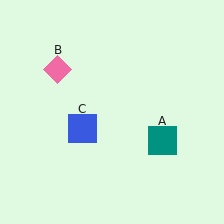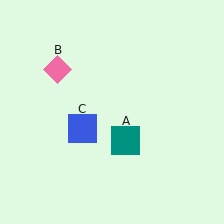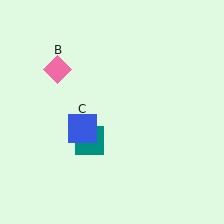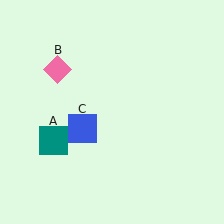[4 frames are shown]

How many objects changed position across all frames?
1 object changed position: teal square (object A).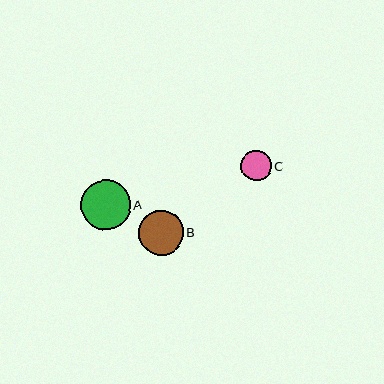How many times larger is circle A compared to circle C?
Circle A is approximately 1.6 times the size of circle C.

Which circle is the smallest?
Circle C is the smallest with a size of approximately 31 pixels.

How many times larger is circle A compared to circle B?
Circle A is approximately 1.1 times the size of circle B.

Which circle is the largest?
Circle A is the largest with a size of approximately 50 pixels.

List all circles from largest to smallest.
From largest to smallest: A, B, C.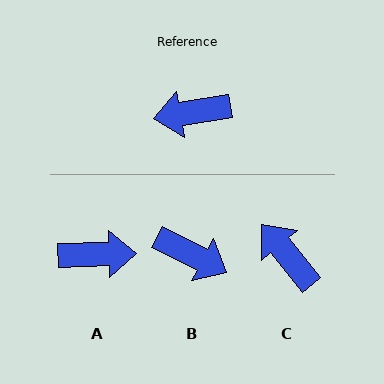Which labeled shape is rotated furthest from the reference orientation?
A, about 172 degrees away.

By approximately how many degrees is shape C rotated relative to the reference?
Approximately 60 degrees clockwise.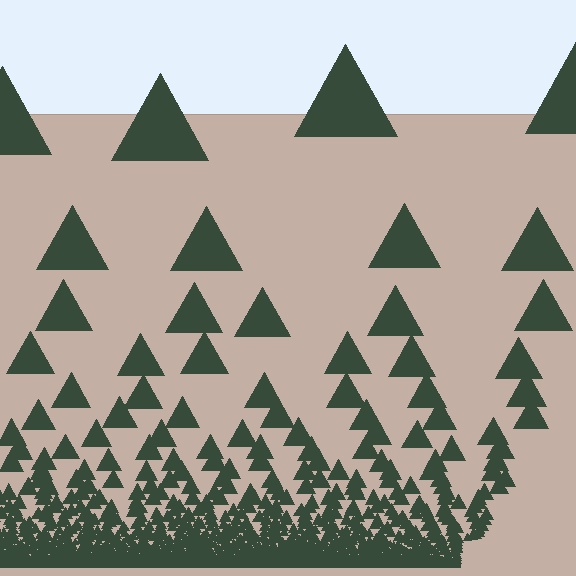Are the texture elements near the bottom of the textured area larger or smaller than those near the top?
Smaller. The gradient is inverted — elements near the bottom are smaller and denser.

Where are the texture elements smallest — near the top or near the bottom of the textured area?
Near the bottom.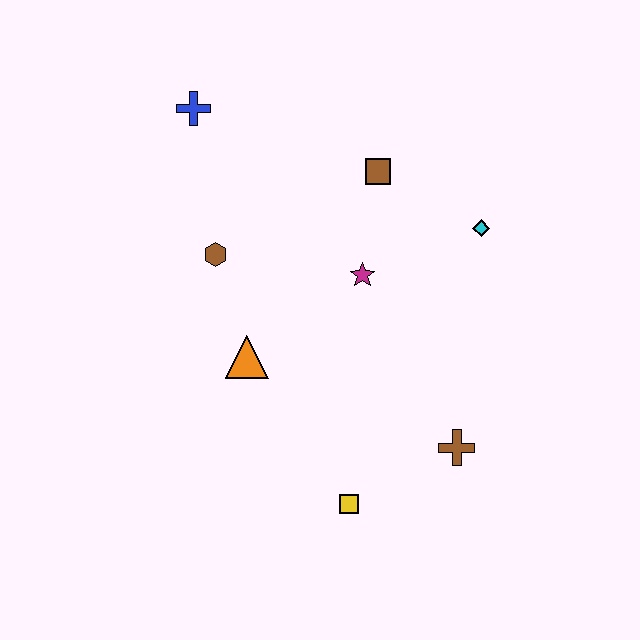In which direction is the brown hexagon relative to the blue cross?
The brown hexagon is below the blue cross.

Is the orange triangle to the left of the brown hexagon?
No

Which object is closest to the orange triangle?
The brown hexagon is closest to the orange triangle.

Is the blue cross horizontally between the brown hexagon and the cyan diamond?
No